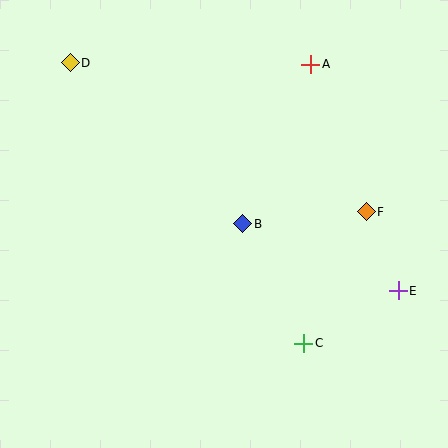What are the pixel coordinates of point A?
Point A is at (311, 64).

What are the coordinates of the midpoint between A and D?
The midpoint between A and D is at (190, 63).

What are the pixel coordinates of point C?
Point C is at (304, 343).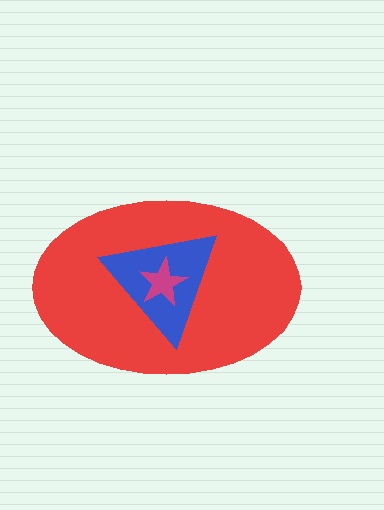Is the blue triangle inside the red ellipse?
Yes.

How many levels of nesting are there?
3.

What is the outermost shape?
The red ellipse.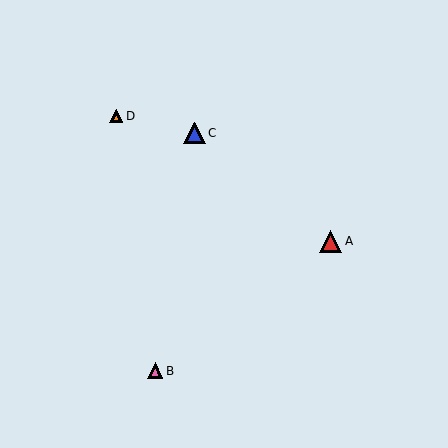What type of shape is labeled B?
Shape B is a pink triangle.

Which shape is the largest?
The red triangle (labeled A) is the largest.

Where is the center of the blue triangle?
The center of the blue triangle is at (194, 133).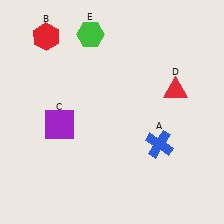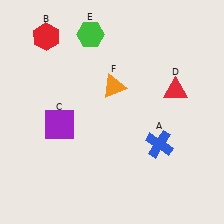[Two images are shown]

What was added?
An orange triangle (F) was added in Image 2.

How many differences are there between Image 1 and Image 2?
There is 1 difference between the two images.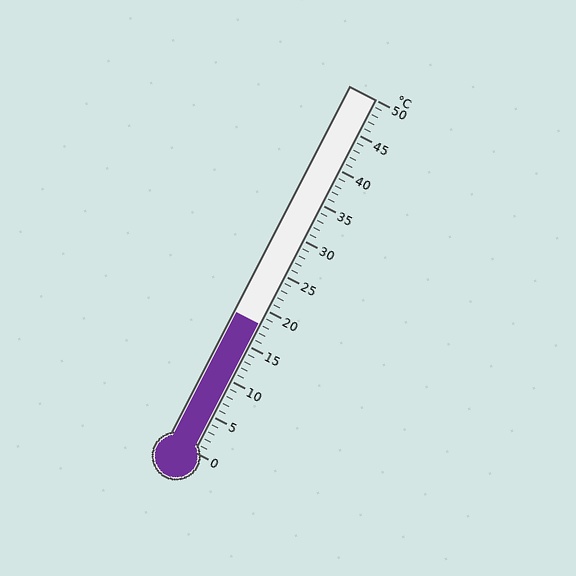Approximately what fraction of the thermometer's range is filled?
The thermometer is filled to approximately 35% of its range.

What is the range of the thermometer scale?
The thermometer scale ranges from 0°C to 50°C.